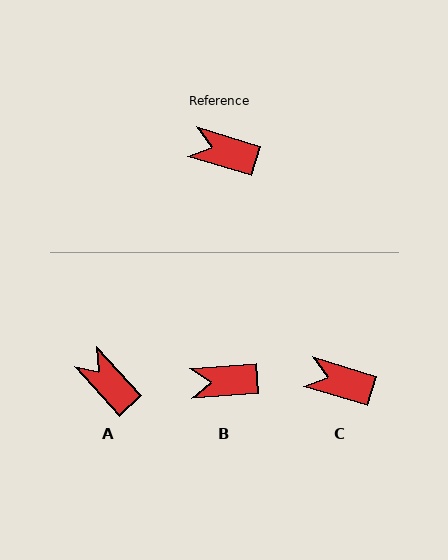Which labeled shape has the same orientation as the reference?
C.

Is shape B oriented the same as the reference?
No, it is off by about 21 degrees.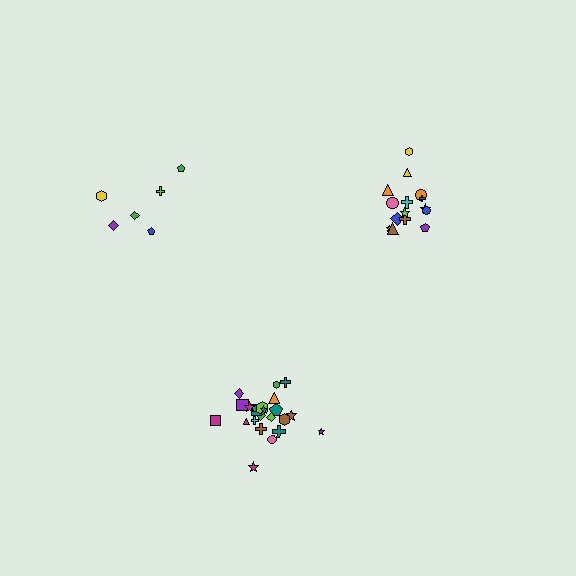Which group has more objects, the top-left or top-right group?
The top-right group.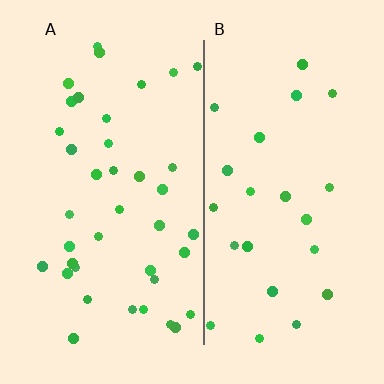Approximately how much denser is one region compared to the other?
Approximately 1.7× — region A over region B.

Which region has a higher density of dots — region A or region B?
A (the left).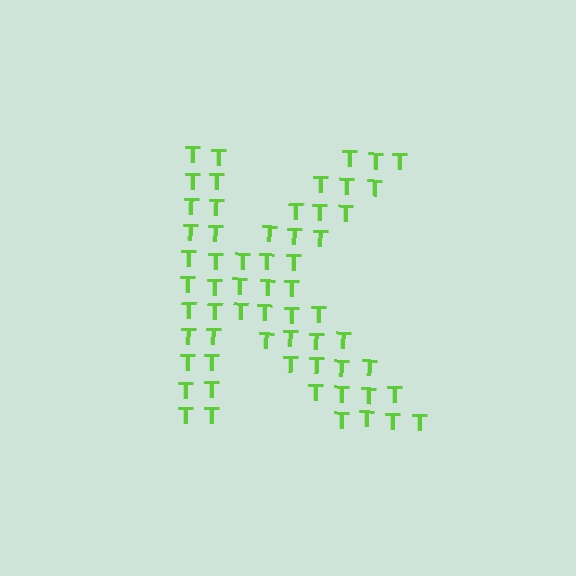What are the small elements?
The small elements are letter T's.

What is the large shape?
The large shape is the letter K.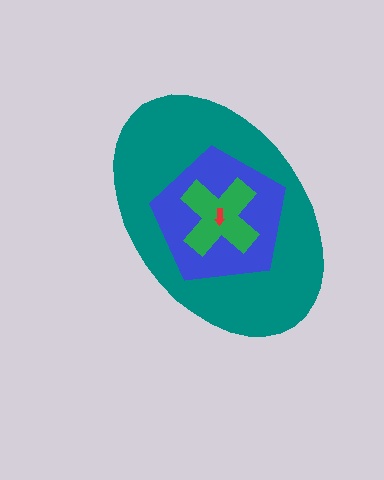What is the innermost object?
The red arrow.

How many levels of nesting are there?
4.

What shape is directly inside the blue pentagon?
The green cross.